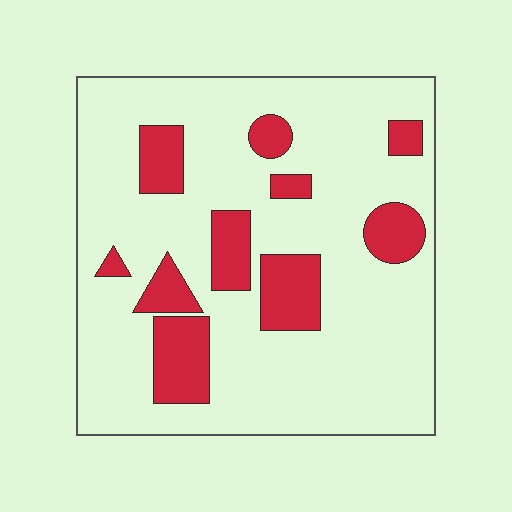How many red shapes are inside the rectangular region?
10.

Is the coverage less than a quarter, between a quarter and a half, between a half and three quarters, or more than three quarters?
Less than a quarter.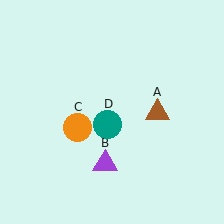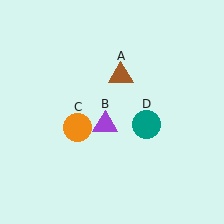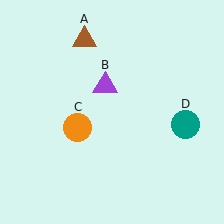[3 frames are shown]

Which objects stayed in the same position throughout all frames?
Orange circle (object C) remained stationary.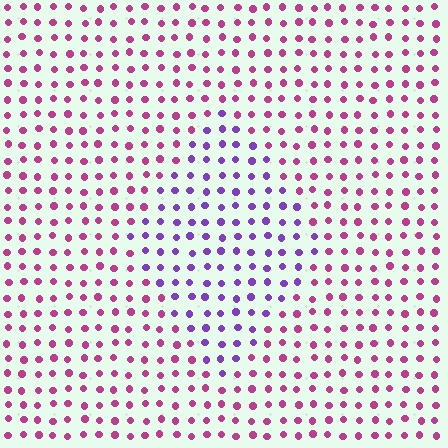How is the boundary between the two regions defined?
The boundary is defined purely by a slight shift in hue (about 49 degrees). Spacing, size, and orientation are identical on both sides.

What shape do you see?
I see a diamond.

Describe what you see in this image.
The image is filled with small magenta elements in a uniform arrangement. A diamond-shaped region is visible where the elements are tinted to a slightly different hue, forming a subtle color boundary.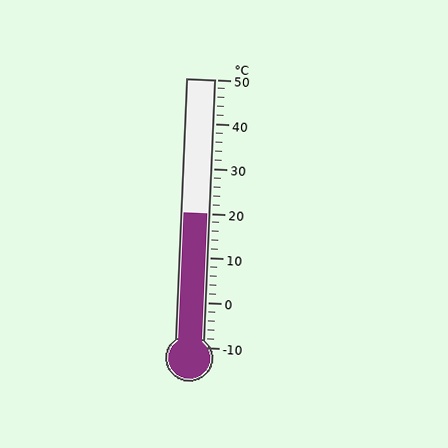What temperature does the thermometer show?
The thermometer shows approximately 20°C.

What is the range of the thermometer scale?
The thermometer scale ranges from -10°C to 50°C.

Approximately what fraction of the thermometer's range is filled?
The thermometer is filled to approximately 50% of its range.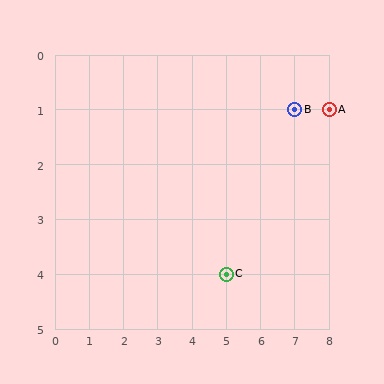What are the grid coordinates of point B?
Point B is at grid coordinates (7, 1).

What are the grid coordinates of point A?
Point A is at grid coordinates (8, 1).